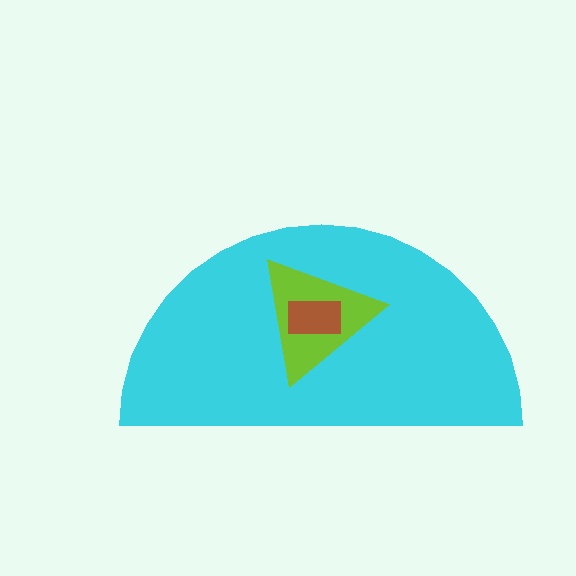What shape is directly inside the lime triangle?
The brown rectangle.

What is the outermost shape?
The cyan semicircle.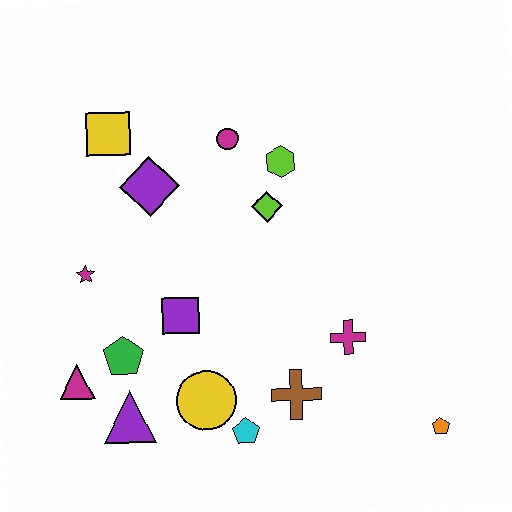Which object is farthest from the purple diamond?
The orange pentagon is farthest from the purple diamond.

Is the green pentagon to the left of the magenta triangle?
No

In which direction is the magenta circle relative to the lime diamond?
The magenta circle is above the lime diamond.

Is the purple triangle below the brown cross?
Yes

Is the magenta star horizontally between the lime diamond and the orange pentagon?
No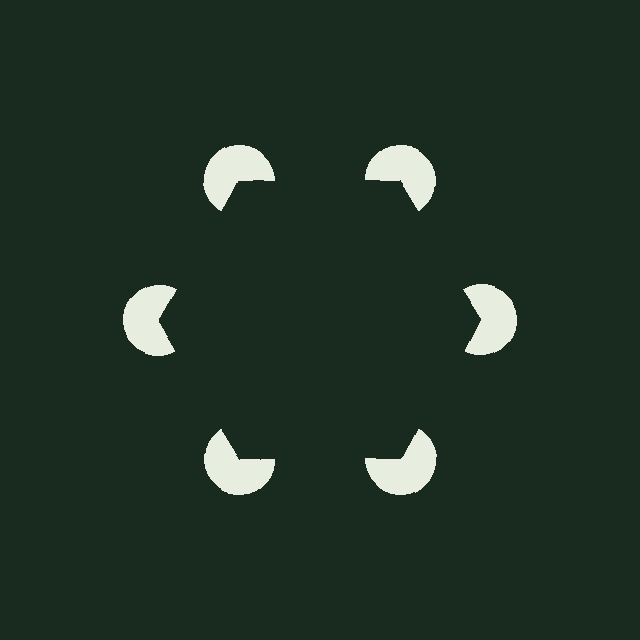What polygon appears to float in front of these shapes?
An illusory hexagon — its edges are inferred from the aligned wedge cuts in the pac-man discs, not physically drawn.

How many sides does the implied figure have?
6 sides.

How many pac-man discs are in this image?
There are 6 — one at each vertex of the illusory hexagon.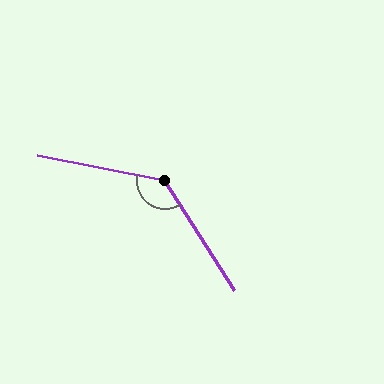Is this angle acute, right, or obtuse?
It is obtuse.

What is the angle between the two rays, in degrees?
Approximately 133 degrees.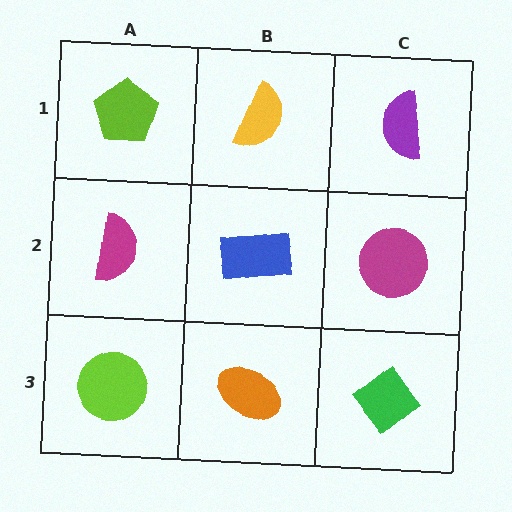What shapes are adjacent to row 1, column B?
A blue rectangle (row 2, column B), a lime pentagon (row 1, column A), a purple semicircle (row 1, column C).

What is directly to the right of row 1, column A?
A yellow semicircle.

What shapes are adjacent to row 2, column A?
A lime pentagon (row 1, column A), a lime circle (row 3, column A), a blue rectangle (row 2, column B).